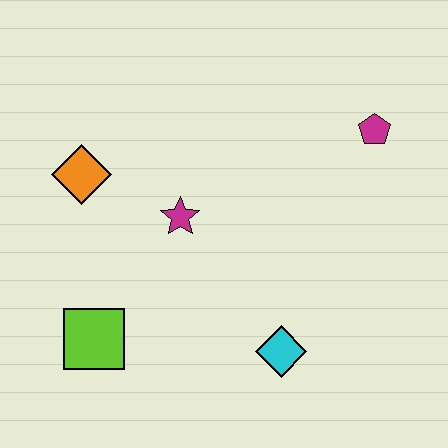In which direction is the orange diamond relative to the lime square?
The orange diamond is above the lime square.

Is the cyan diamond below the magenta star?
Yes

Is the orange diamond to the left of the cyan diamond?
Yes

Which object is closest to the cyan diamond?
The magenta star is closest to the cyan diamond.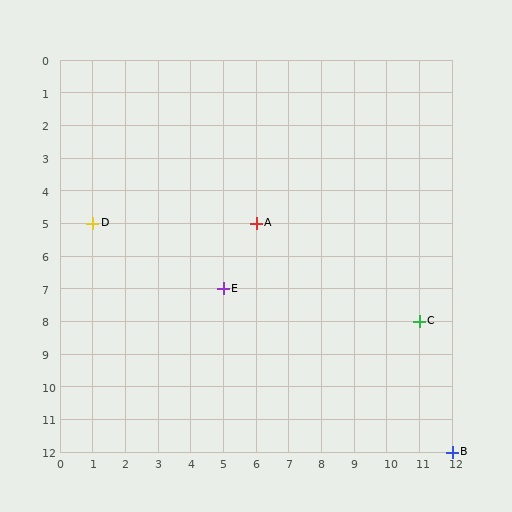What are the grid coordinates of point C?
Point C is at grid coordinates (11, 8).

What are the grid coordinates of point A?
Point A is at grid coordinates (6, 5).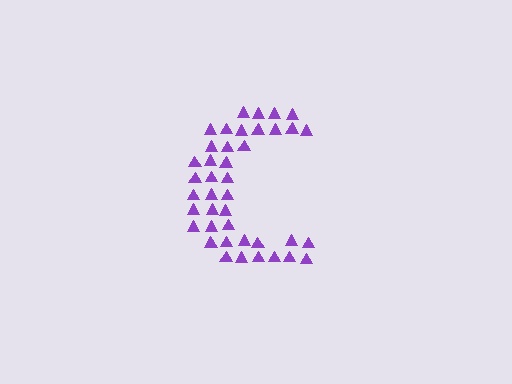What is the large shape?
The large shape is the letter C.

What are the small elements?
The small elements are triangles.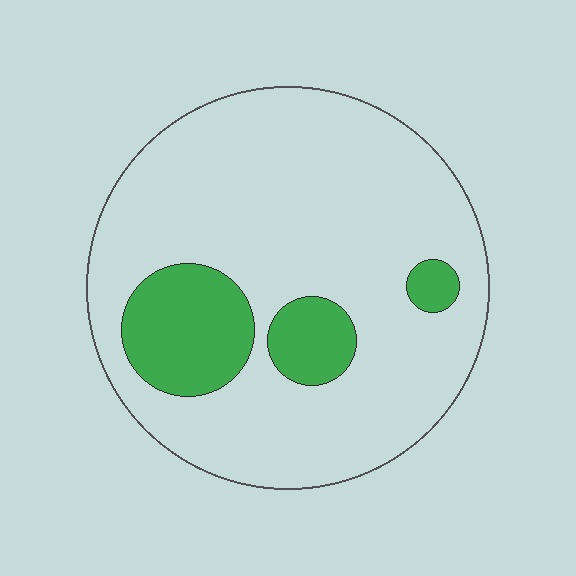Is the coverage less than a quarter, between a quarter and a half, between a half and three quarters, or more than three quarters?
Less than a quarter.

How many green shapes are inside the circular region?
3.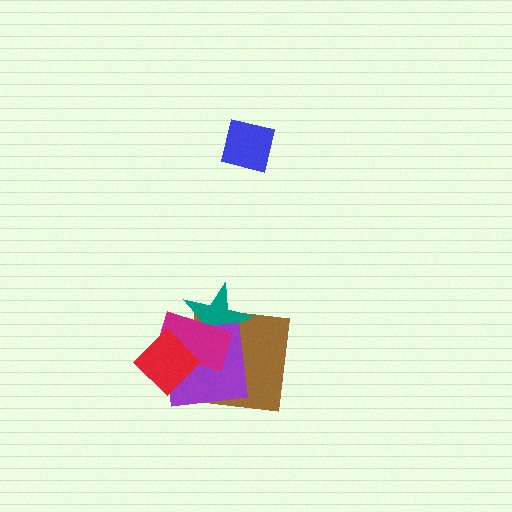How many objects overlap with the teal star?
3 objects overlap with the teal star.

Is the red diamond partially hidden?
No, no other shape covers it.